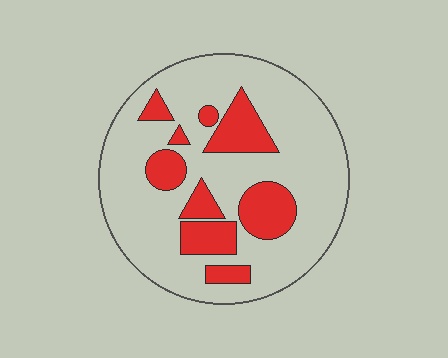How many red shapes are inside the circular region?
9.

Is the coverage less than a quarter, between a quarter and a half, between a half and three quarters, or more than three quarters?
Less than a quarter.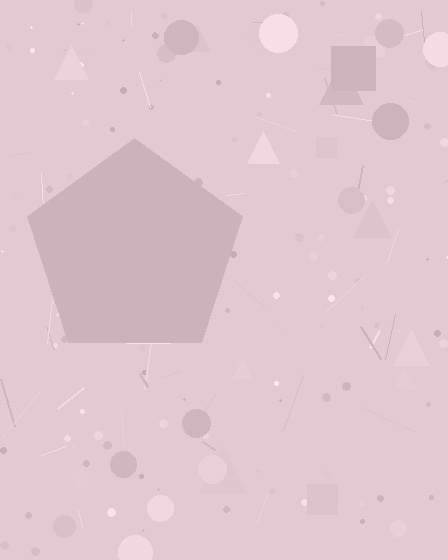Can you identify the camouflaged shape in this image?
The camouflaged shape is a pentagon.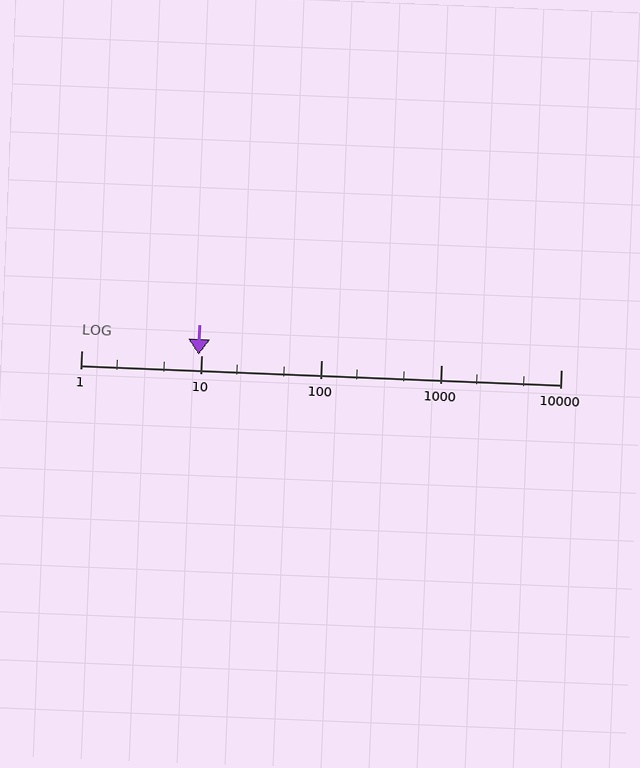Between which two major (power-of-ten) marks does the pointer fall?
The pointer is between 1 and 10.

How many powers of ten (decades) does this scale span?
The scale spans 4 decades, from 1 to 10000.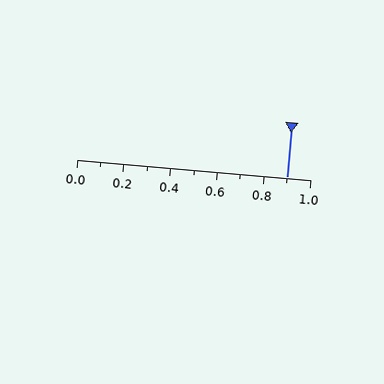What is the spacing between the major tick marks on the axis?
The major ticks are spaced 0.2 apart.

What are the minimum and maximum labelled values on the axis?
The axis runs from 0.0 to 1.0.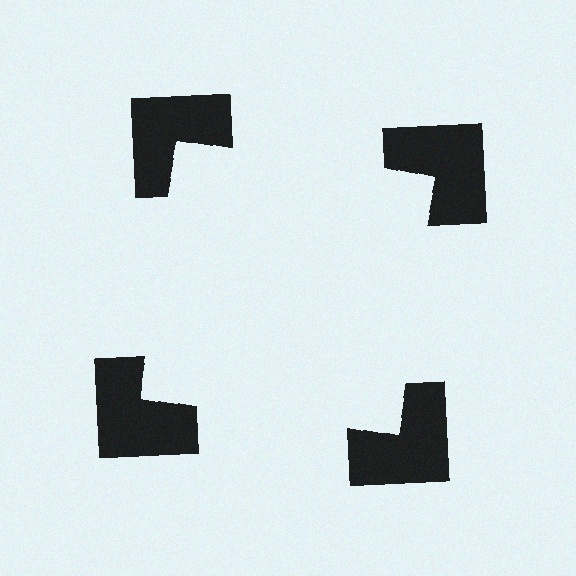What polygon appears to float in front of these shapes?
An illusory square — its edges are inferred from the aligned wedge cuts in the notched squares, not physically drawn.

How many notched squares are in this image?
There are 4 — one at each vertex of the illusory square.